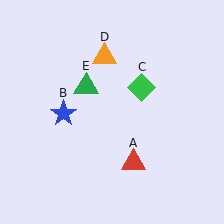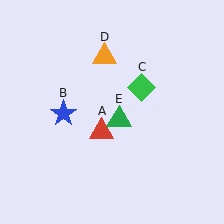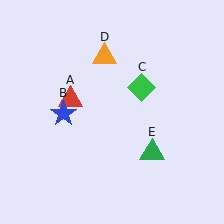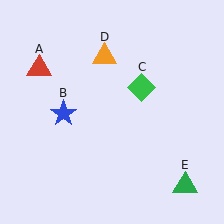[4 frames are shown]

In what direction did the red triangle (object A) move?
The red triangle (object A) moved up and to the left.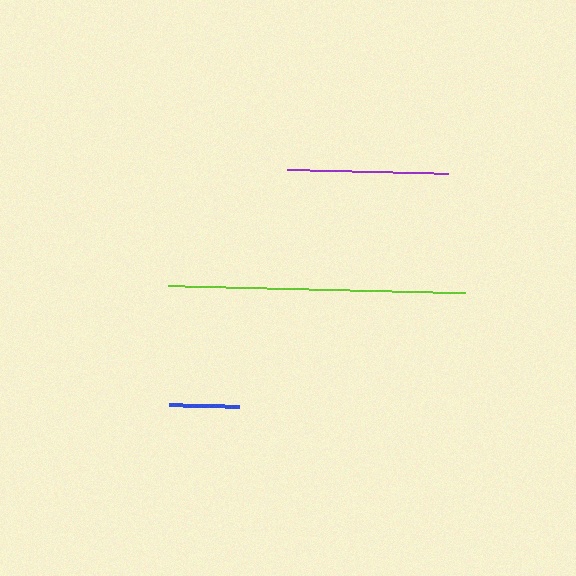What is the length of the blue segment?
The blue segment is approximately 70 pixels long.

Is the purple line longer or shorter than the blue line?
The purple line is longer than the blue line.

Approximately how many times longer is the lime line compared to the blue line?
The lime line is approximately 4.3 times the length of the blue line.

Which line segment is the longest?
The lime line is the longest at approximately 298 pixels.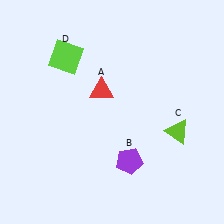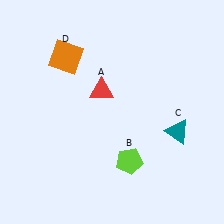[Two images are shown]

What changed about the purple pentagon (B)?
In Image 1, B is purple. In Image 2, it changed to lime.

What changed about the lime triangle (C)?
In Image 1, C is lime. In Image 2, it changed to teal.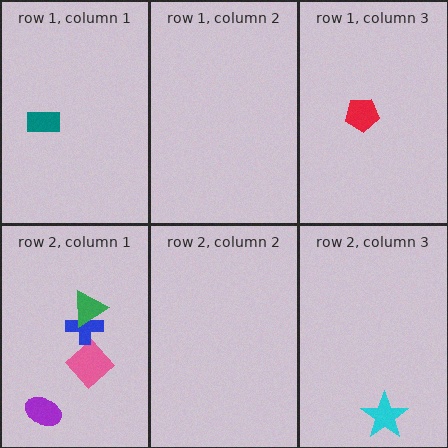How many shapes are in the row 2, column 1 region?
4.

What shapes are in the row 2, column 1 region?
The purple ellipse, the pink diamond, the blue cross, the green triangle.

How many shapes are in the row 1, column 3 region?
1.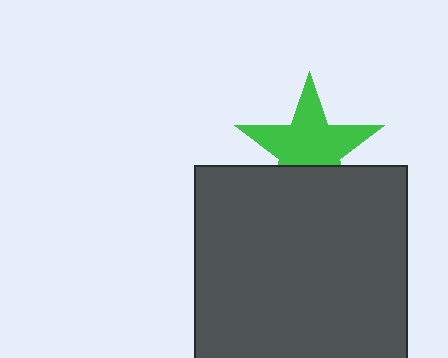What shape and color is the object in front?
The object in front is a dark gray square.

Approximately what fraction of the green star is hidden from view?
Roughly 32% of the green star is hidden behind the dark gray square.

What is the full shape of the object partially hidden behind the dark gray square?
The partially hidden object is a green star.